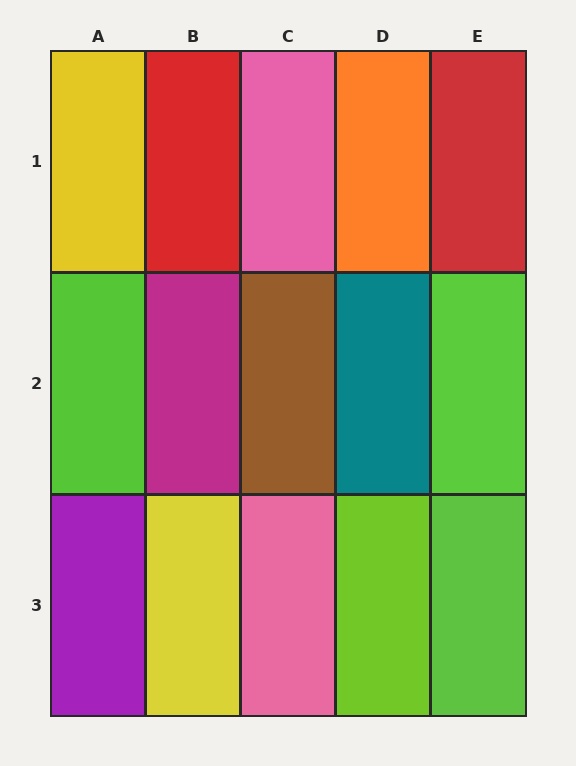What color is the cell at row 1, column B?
Red.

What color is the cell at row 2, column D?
Teal.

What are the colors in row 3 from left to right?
Purple, yellow, pink, lime, lime.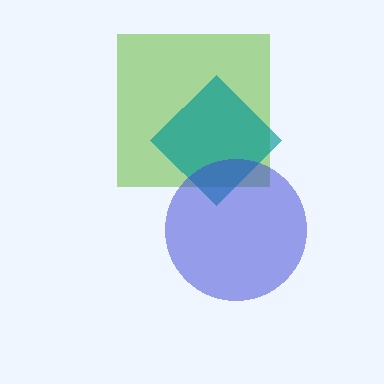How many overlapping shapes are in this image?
There are 3 overlapping shapes in the image.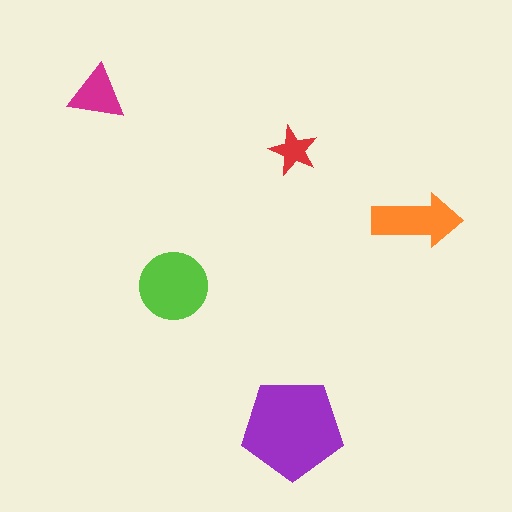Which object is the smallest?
The red star.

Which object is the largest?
The purple pentagon.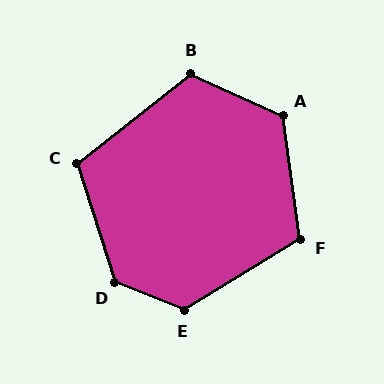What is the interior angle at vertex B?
Approximately 117 degrees (obtuse).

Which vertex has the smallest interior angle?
C, at approximately 110 degrees.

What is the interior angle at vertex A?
Approximately 123 degrees (obtuse).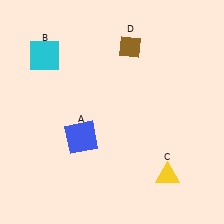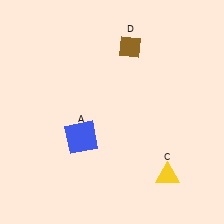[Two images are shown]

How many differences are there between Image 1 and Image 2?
There is 1 difference between the two images.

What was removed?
The cyan square (B) was removed in Image 2.